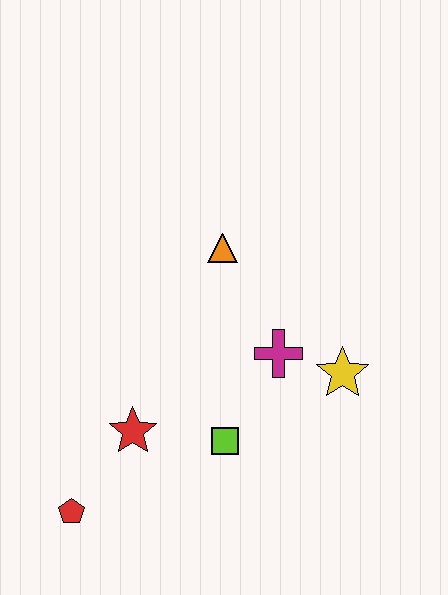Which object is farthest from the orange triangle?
The red pentagon is farthest from the orange triangle.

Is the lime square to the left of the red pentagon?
No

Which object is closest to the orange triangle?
The magenta cross is closest to the orange triangle.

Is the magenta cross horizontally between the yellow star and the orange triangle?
Yes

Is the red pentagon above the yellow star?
No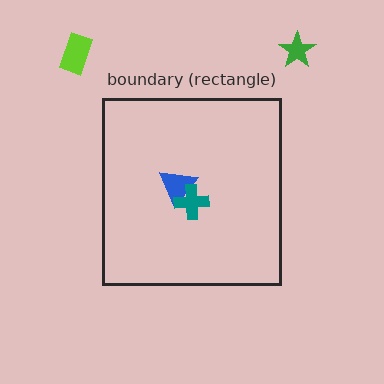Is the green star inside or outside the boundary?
Outside.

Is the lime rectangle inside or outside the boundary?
Outside.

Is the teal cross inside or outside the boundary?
Inside.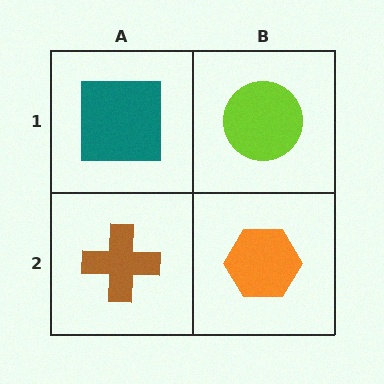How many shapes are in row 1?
2 shapes.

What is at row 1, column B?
A lime circle.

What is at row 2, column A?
A brown cross.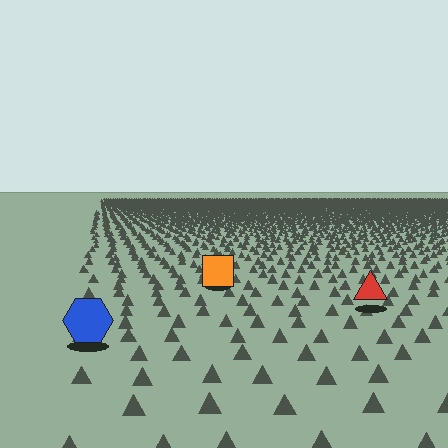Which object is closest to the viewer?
The blue hexagon is closest. The texture marks near it are larger and more spread out.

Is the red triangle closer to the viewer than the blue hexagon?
No. The blue hexagon is closer — you can tell from the texture gradient: the ground texture is coarser near it.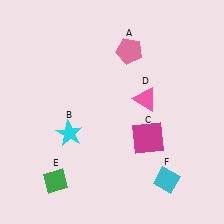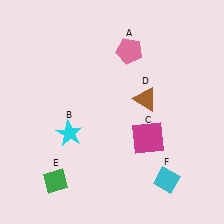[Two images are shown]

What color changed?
The triangle (D) changed from pink in Image 1 to brown in Image 2.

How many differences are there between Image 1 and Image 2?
There is 1 difference between the two images.